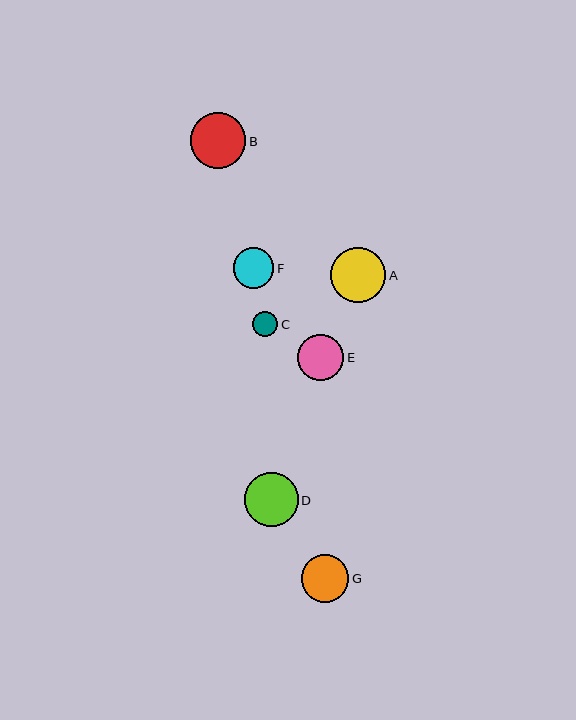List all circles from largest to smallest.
From largest to smallest: B, A, D, G, E, F, C.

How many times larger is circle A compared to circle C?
Circle A is approximately 2.2 times the size of circle C.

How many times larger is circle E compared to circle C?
Circle E is approximately 1.8 times the size of circle C.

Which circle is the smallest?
Circle C is the smallest with a size of approximately 25 pixels.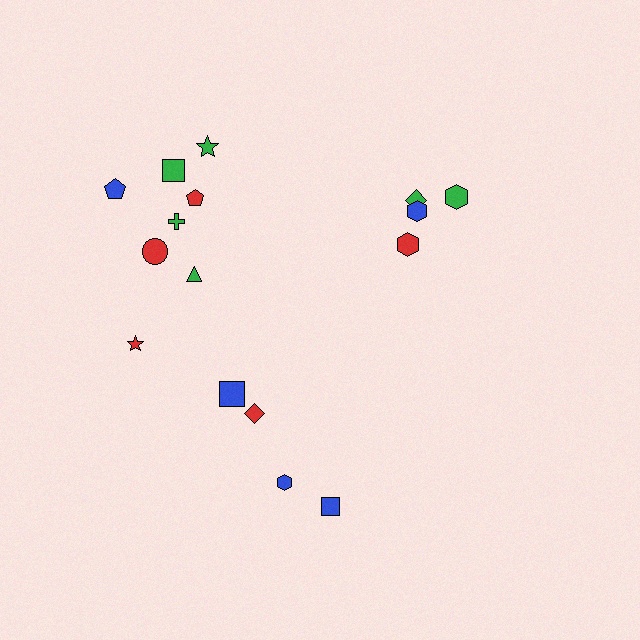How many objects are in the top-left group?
There are 8 objects.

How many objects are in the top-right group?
There are 4 objects.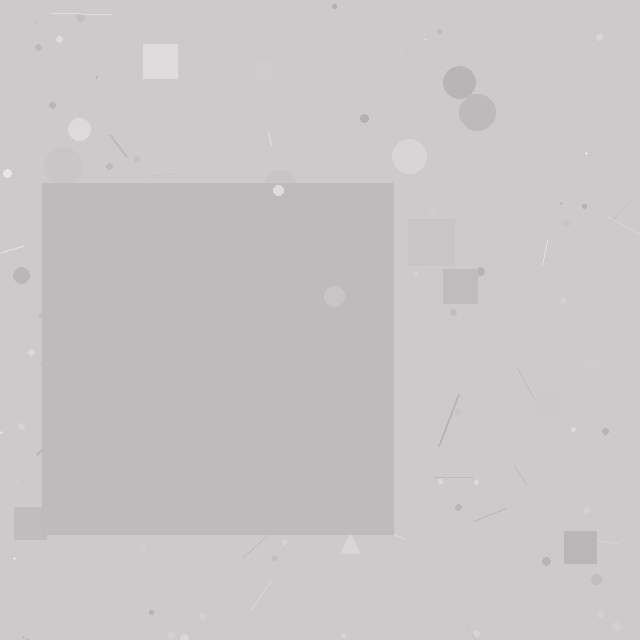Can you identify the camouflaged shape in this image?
The camouflaged shape is a square.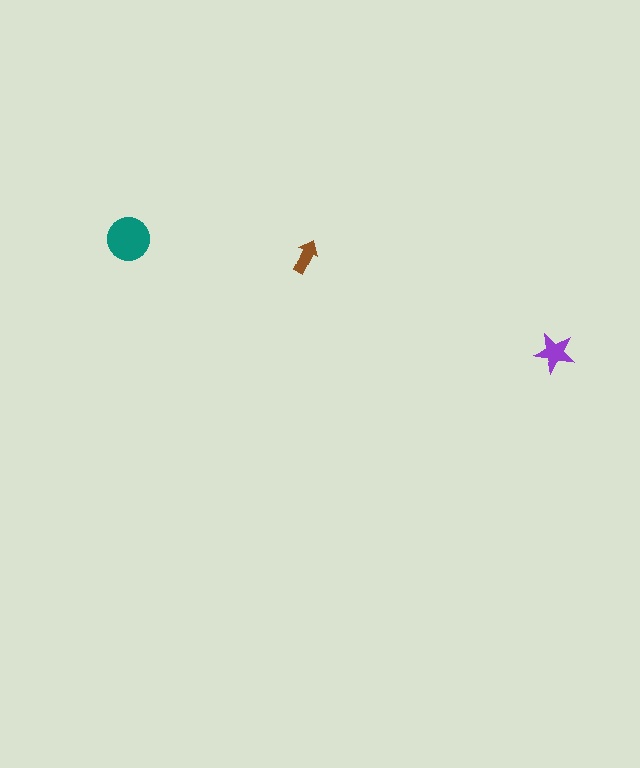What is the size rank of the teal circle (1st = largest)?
1st.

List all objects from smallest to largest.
The brown arrow, the purple star, the teal circle.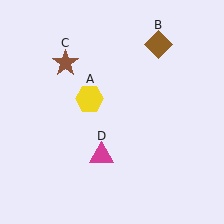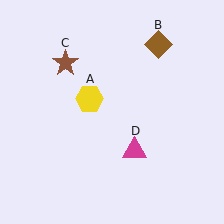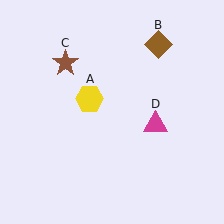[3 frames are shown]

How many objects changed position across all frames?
1 object changed position: magenta triangle (object D).